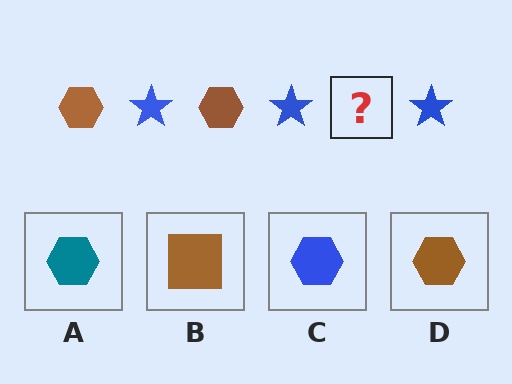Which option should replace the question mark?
Option D.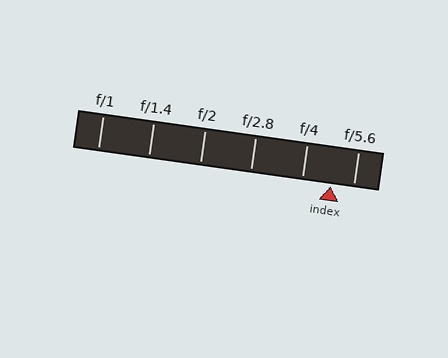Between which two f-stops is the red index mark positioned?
The index mark is between f/4 and f/5.6.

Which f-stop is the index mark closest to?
The index mark is closest to f/5.6.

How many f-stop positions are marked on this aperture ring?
There are 6 f-stop positions marked.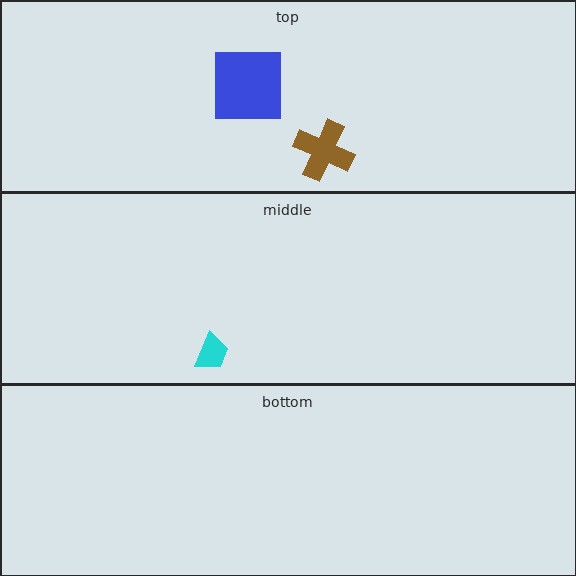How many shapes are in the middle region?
1.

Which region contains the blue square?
The top region.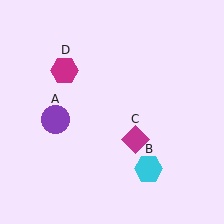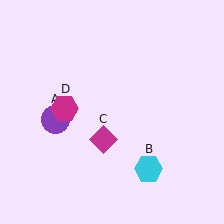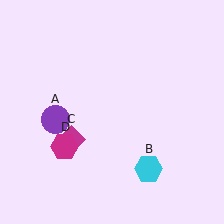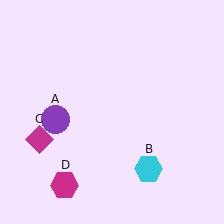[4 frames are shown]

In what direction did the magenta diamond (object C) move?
The magenta diamond (object C) moved left.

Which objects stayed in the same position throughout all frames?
Purple circle (object A) and cyan hexagon (object B) remained stationary.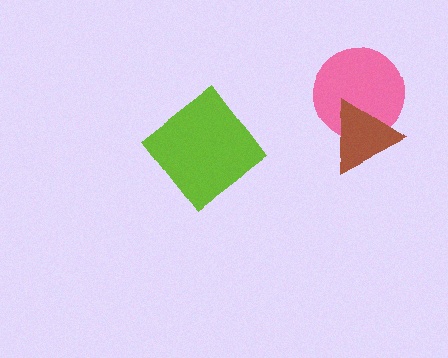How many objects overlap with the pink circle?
1 object overlaps with the pink circle.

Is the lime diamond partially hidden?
No, no other shape covers it.